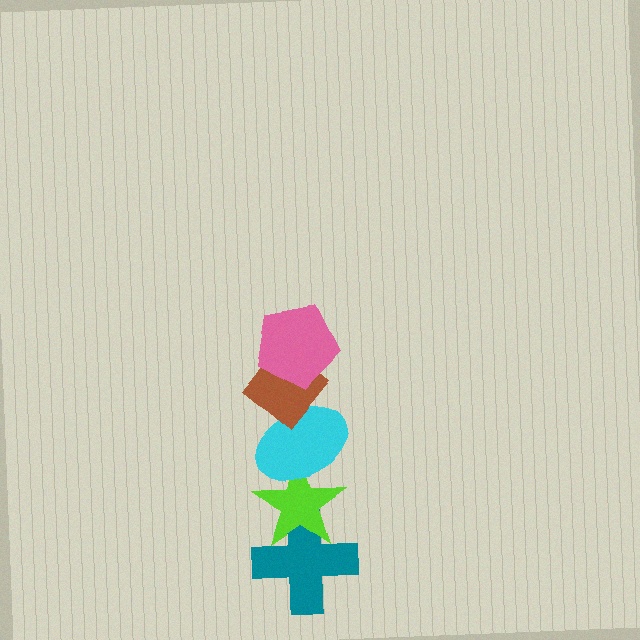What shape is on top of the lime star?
The cyan ellipse is on top of the lime star.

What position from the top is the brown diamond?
The brown diamond is 2nd from the top.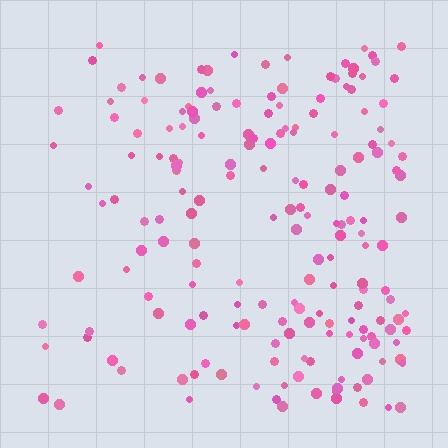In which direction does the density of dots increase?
From left to right, with the right side densest.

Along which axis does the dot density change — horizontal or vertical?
Horizontal.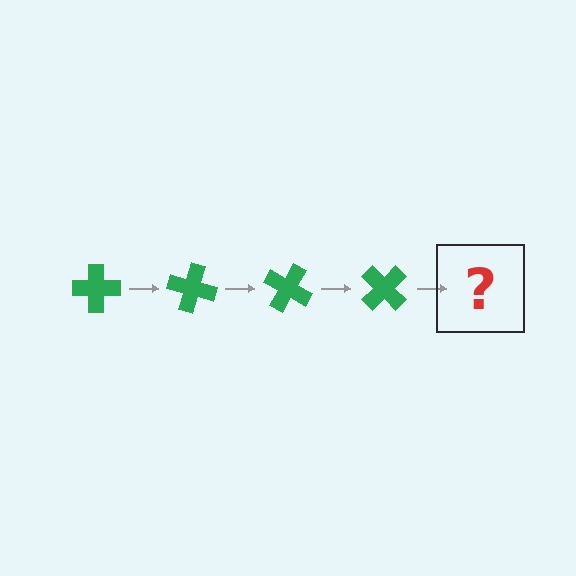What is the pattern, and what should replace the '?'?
The pattern is that the cross rotates 15 degrees each step. The '?' should be a green cross rotated 60 degrees.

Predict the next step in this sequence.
The next step is a green cross rotated 60 degrees.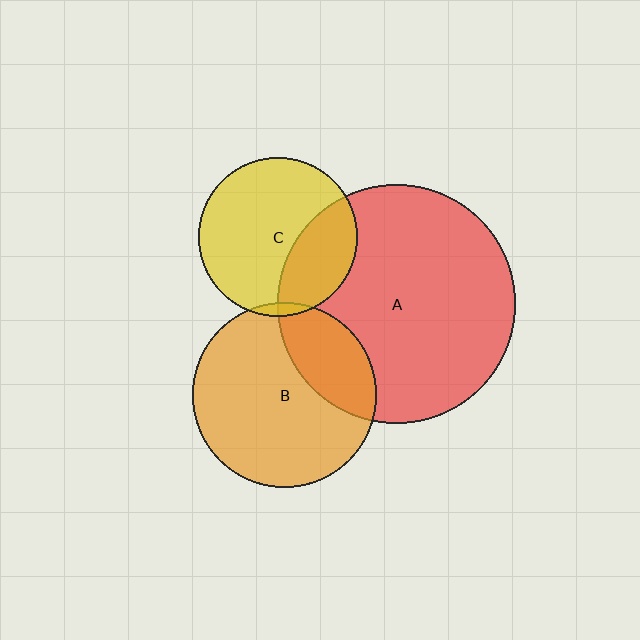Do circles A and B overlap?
Yes.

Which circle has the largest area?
Circle A (red).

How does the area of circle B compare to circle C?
Approximately 1.3 times.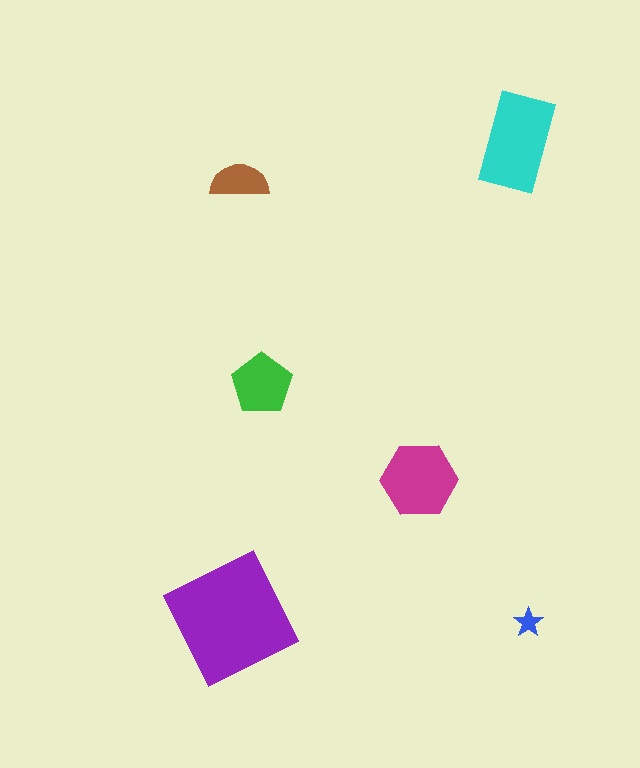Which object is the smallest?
The blue star.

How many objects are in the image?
There are 6 objects in the image.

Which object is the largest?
The purple square.